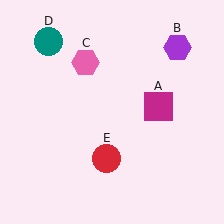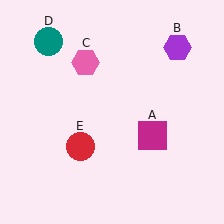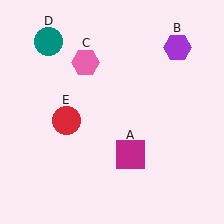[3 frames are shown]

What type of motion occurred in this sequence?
The magenta square (object A), red circle (object E) rotated clockwise around the center of the scene.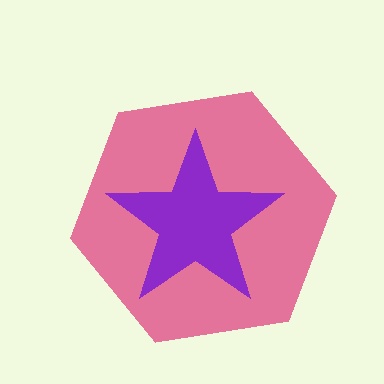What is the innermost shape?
The purple star.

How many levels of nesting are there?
2.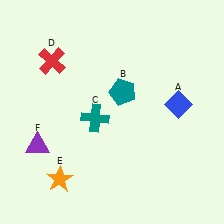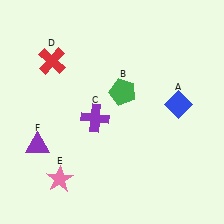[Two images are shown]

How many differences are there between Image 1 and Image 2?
There are 3 differences between the two images.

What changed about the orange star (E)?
In Image 1, E is orange. In Image 2, it changed to pink.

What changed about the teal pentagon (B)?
In Image 1, B is teal. In Image 2, it changed to green.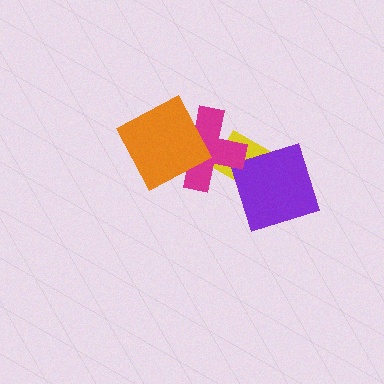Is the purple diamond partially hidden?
Yes, it is partially covered by another shape.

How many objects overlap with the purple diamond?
2 objects overlap with the purple diamond.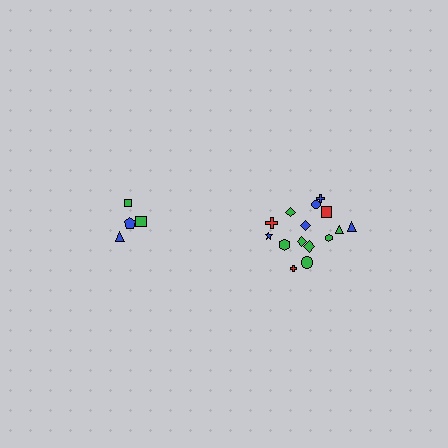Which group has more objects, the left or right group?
The right group.